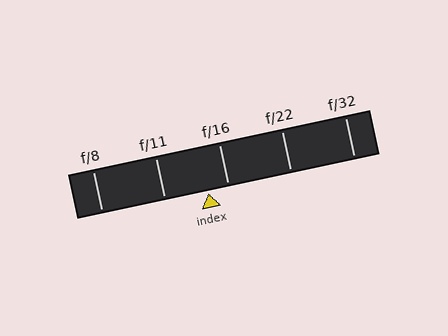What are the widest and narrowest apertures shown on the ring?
The widest aperture shown is f/8 and the narrowest is f/32.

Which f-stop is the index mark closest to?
The index mark is closest to f/16.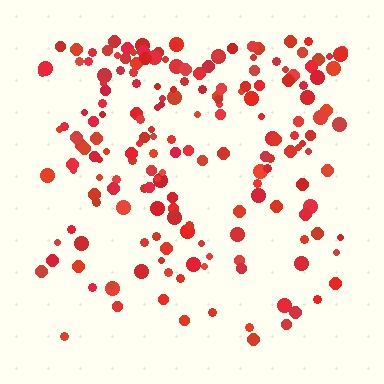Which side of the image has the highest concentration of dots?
The top.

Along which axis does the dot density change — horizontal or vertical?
Vertical.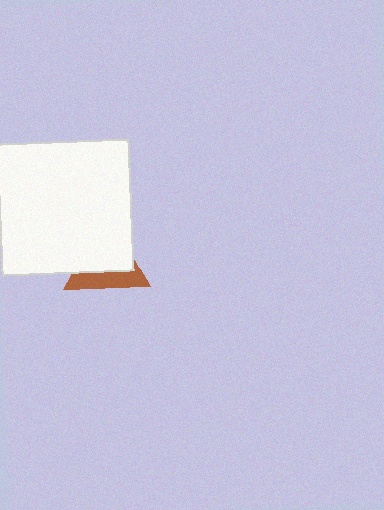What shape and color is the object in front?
The object in front is a white square.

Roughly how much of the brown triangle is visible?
A small part of it is visible (roughly 38%).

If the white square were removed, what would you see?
You would see the complete brown triangle.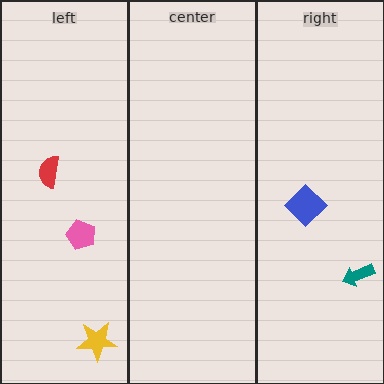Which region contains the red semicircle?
The left region.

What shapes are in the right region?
The teal arrow, the blue diamond.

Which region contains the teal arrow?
The right region.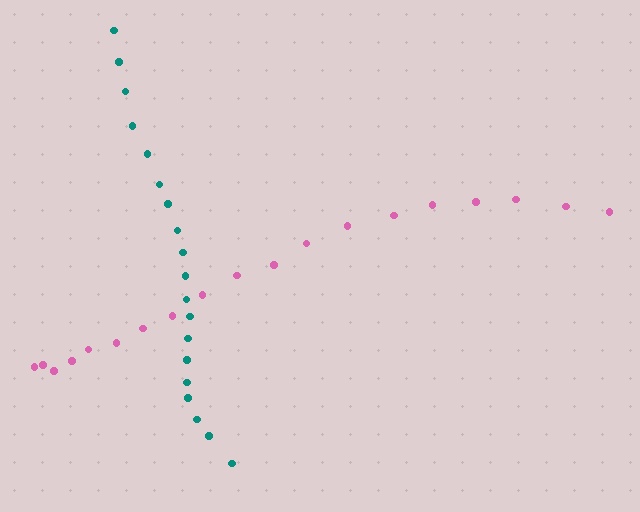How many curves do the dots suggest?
There are 2 distinct paths.